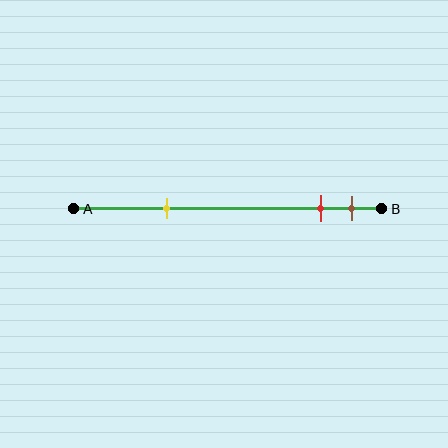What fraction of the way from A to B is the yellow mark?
The yellow mark is approximately 30% (0.3) of the way from A to B.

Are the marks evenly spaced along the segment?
No, the marks are not evenly spaced.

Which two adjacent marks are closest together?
The red and brown marks are the closest adjacent pair.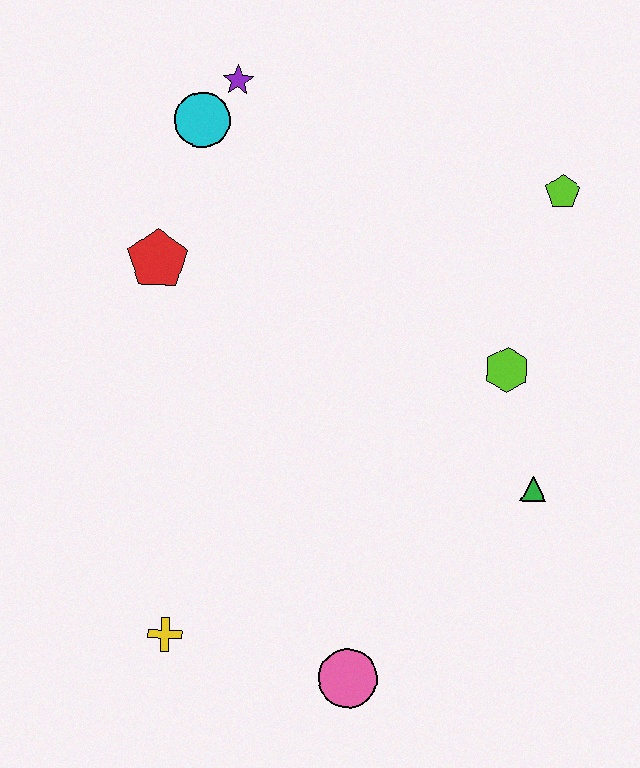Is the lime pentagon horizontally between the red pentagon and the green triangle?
No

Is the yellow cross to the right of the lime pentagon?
No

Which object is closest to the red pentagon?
The cyan circle is closest to the red pentagon.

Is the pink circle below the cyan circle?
Yes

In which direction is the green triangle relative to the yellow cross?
The green triangle is to the right of the yellow cross.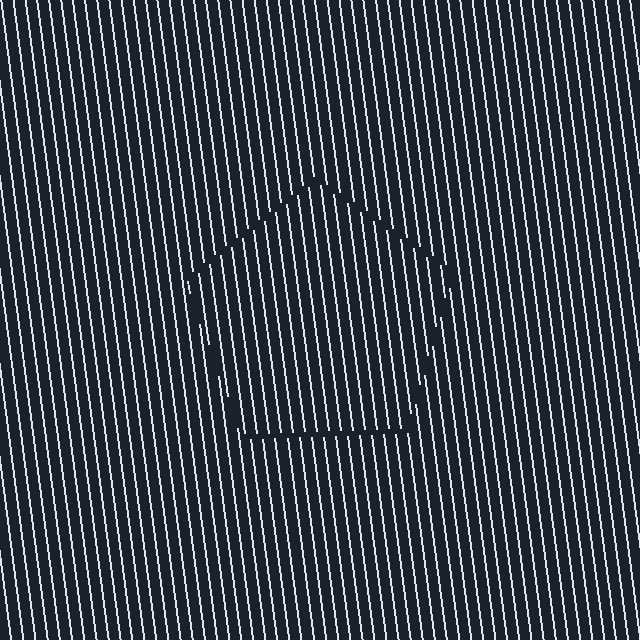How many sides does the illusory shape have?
5 sides — the line-ends trace a pentagon.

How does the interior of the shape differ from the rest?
The interior of the shape contains the same grating, shifted by half a period — the contour is defined by the phase discontinuity where line-ends from the inner and outer gratings abut.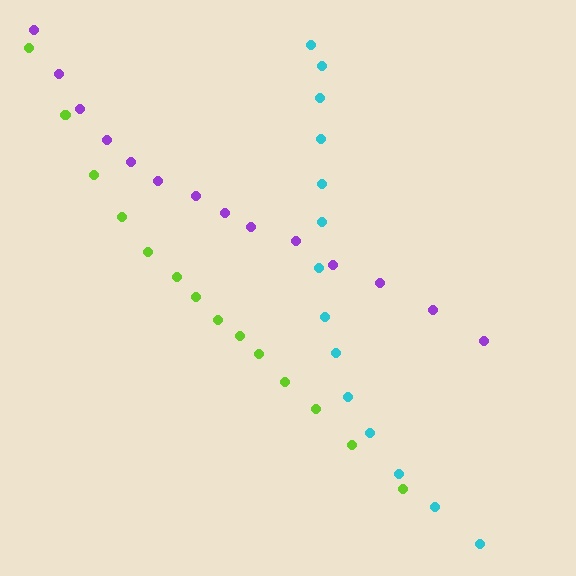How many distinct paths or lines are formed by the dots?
There are 3 distinct paths.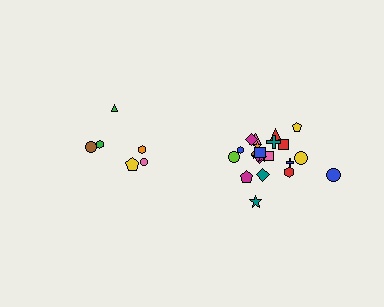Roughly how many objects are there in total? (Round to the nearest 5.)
Roughly 30 objects in total.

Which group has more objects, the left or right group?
The right group.